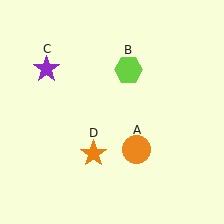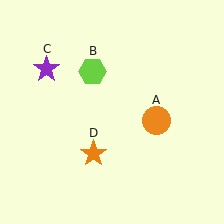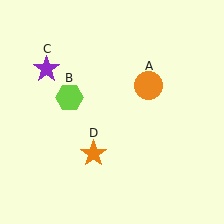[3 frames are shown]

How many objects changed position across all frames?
2 objects changed position: orange circle (object A), lime hexagon (object B).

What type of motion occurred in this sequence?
The orange circle (object A), lime hexagon (object B) rotated counterclockwise around the center of the scene.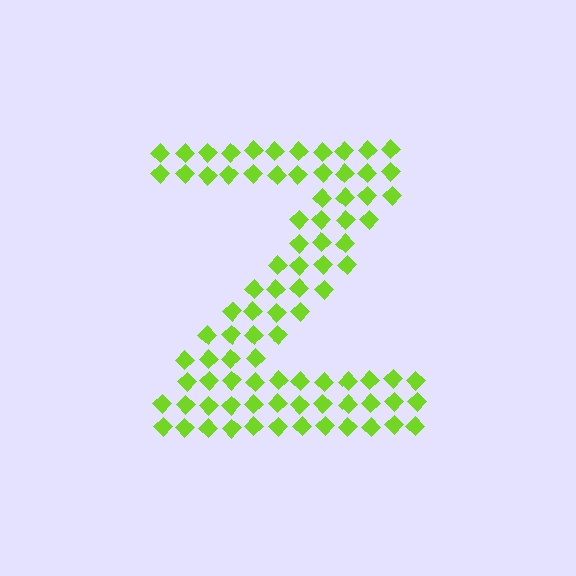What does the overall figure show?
The overall figure shows the letter Z.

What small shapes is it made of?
It is made of small diamonds.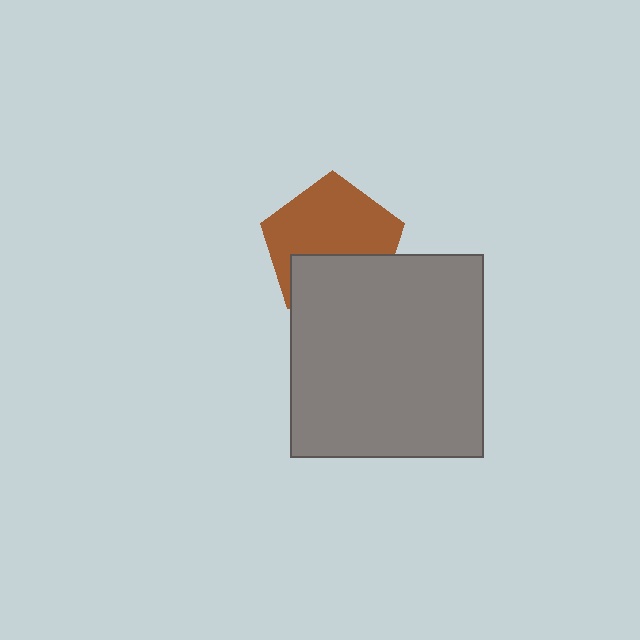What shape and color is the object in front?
The object in front is a gray rectangle.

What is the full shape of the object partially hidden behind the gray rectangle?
The partially hidden object is a brown pentagon.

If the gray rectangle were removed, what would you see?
You would see the complete brown pentagon.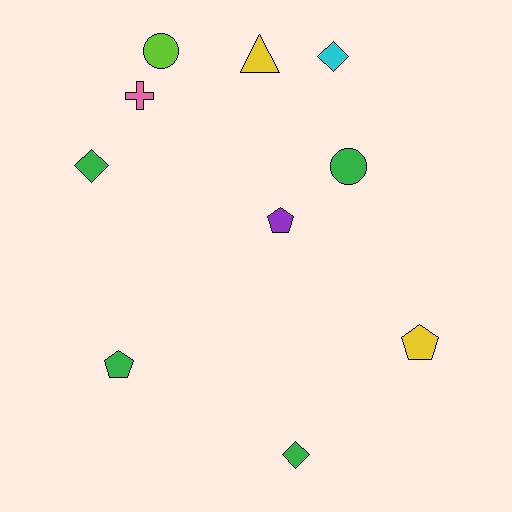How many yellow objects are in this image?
There are 2 yellow objects.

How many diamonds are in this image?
There are 3 diamonds.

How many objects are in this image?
There are 10 objects.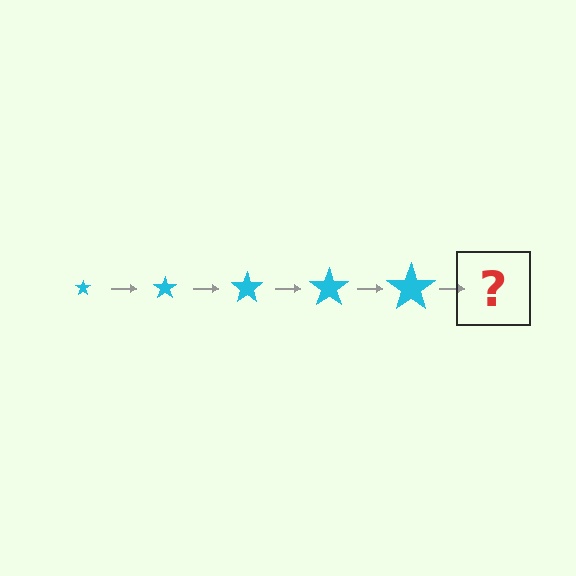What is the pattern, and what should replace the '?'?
The pattern is that the star gets progressively larger each step. The '?' should be a cyan star, larger than the previous one.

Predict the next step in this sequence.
The next step is a cyan star, larger than the previous one.